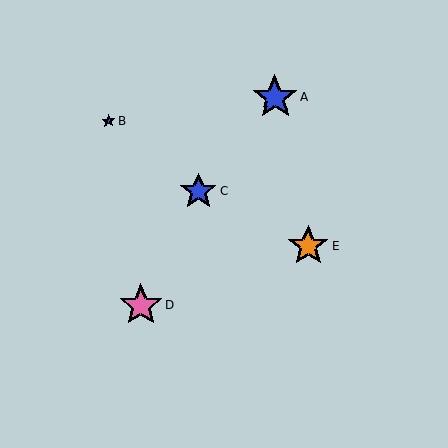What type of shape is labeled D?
Shape D is a pink star.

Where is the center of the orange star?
The center of the orange star is at (308, 246).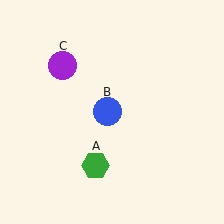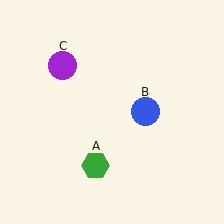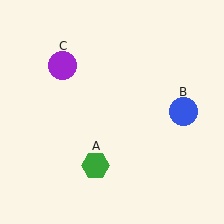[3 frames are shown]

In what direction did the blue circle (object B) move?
The blue circle (object B) moved right.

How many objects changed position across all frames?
1 object changed position: blue circle (object B).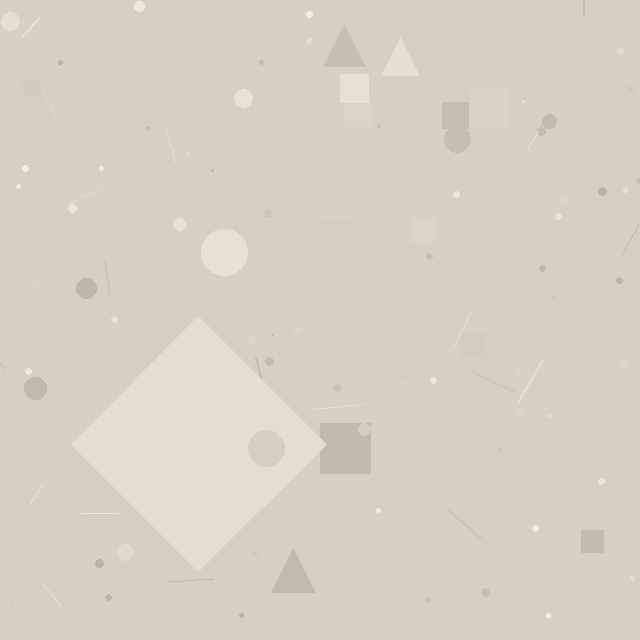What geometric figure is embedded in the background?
A diamond is embedded in the background.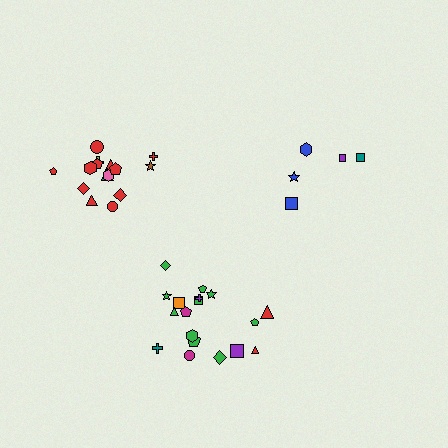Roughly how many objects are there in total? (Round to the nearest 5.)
Roughly 40 objects in total.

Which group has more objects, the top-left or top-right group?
The top-left group.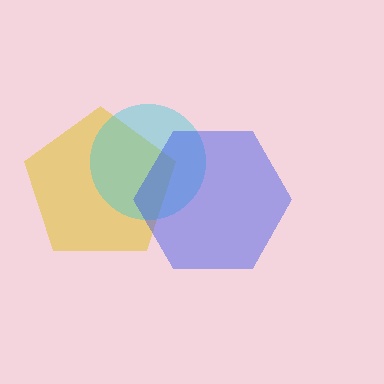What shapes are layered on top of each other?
The layered shapes are: a yellow pentagon, a cyan circle, a blue hexagon.